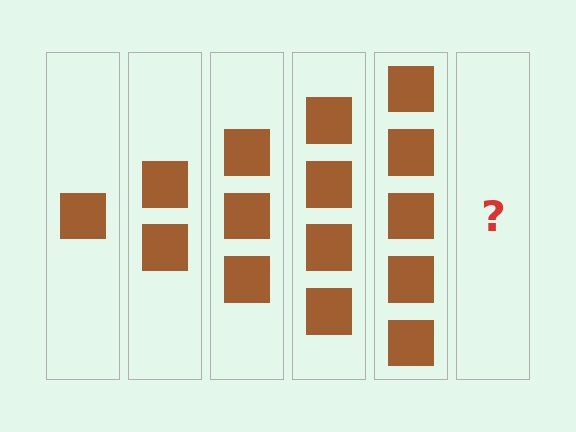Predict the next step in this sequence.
The next step is 6 squares.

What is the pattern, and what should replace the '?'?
The pattern is that each step adds one more square. The '?' should be 6 squares.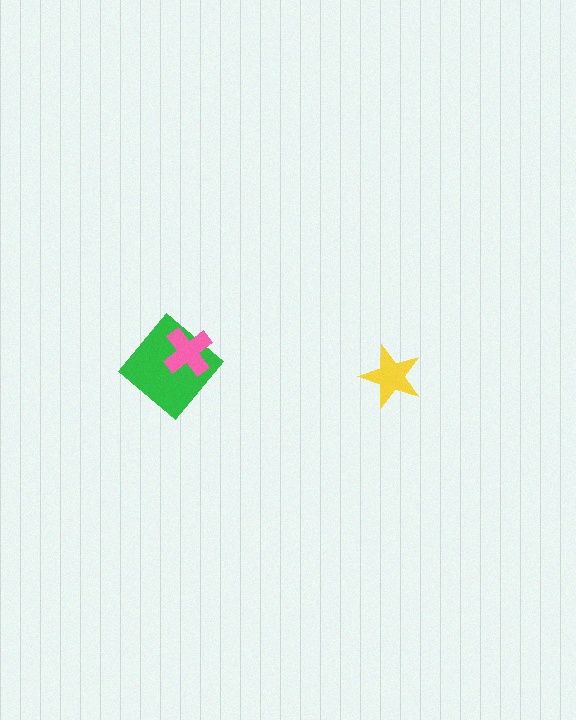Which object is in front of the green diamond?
The pink cross is in front of the green diamond.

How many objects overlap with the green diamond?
1 object overlaps with the green diamond.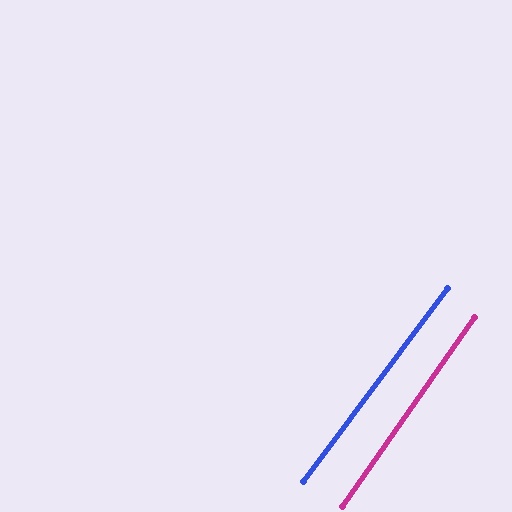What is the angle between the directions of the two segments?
Approximately 2 degrees.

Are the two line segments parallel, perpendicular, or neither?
Parallel — their directions differ by only 1.7°.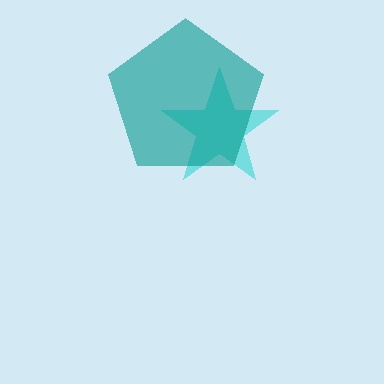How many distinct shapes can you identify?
There are 2 distinct shapes: a cyan star, a teal pentagon.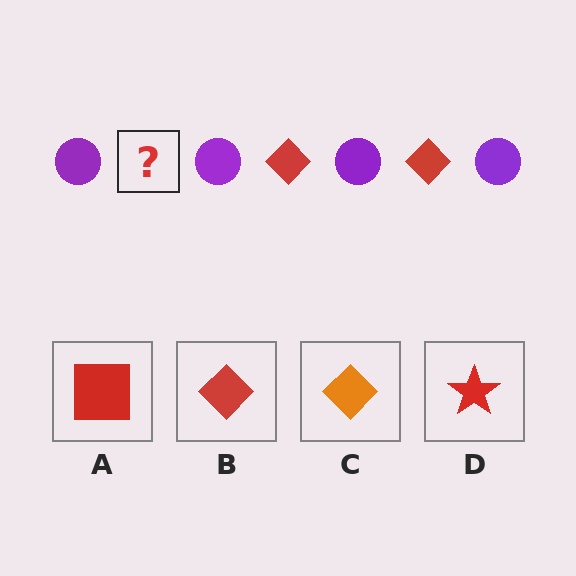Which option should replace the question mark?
Option B.